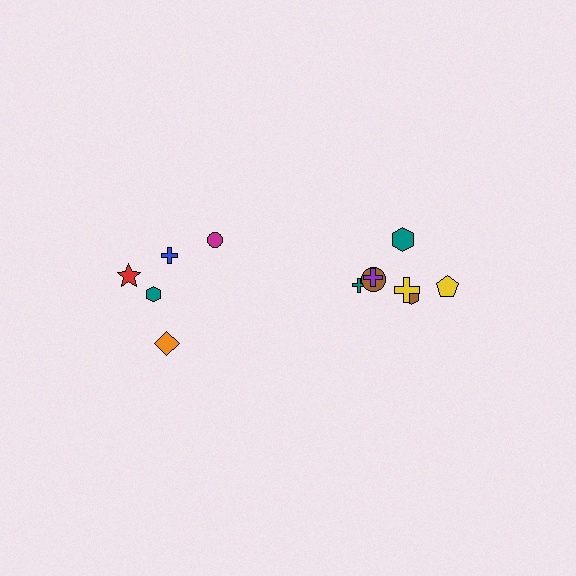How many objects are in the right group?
There are 7 objects.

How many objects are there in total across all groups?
There are 12 objects.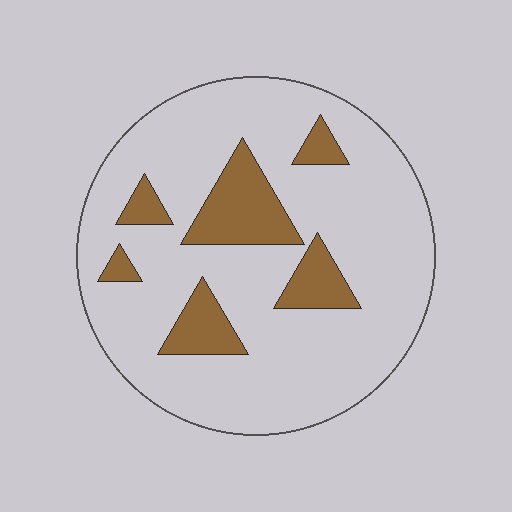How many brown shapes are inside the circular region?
6.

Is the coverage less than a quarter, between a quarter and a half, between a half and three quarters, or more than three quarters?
Less than a quarter.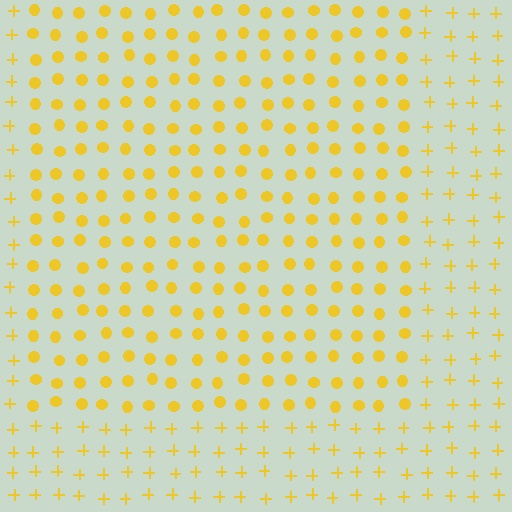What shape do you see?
I see a rectangle.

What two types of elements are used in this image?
The image uses circles inside the rectangle region and plus signs outside it.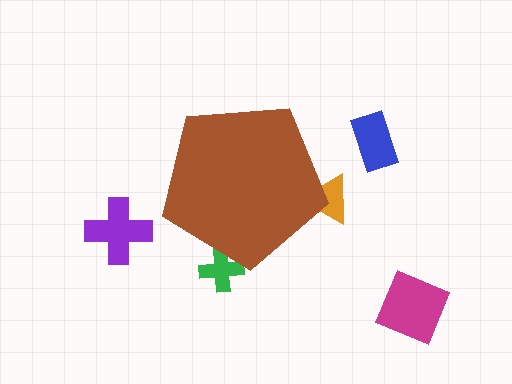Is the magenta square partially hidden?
No, the magenta square is fully visible.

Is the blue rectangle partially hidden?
No, the blue rectangle is fully visible.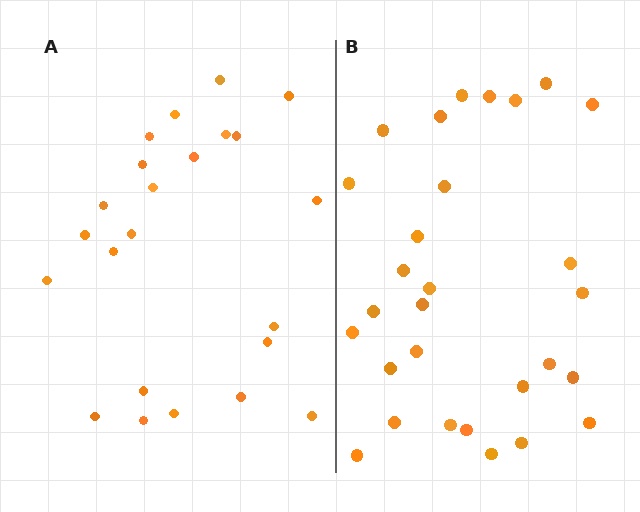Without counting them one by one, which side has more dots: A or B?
Region B (the right region) has more dots.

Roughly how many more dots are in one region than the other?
Region B has about 6 more dots than region A.